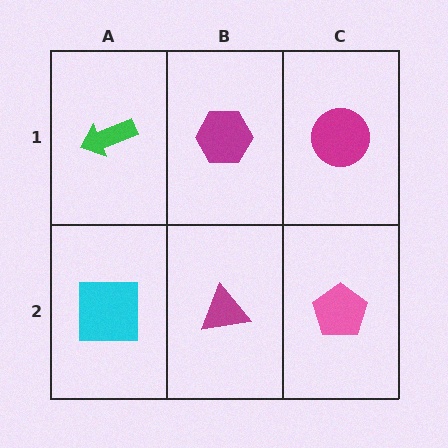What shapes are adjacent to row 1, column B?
A magenta triangle (row 2, column B), a green arrow (row 1, column A), a magenta circle (row 1, column C).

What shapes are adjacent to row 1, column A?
A cyan square (row 2, column A), a magenta hexagon (row 1, column B).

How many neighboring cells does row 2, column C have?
2.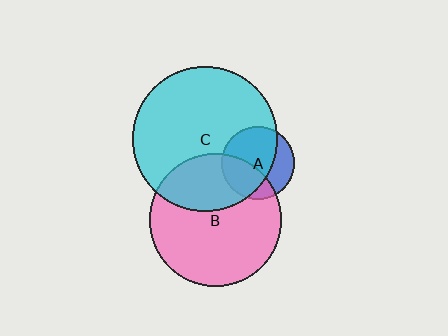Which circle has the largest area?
Circle C (cyan).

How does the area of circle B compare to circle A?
Approximately 3.3 times.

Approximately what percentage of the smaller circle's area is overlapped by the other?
Approximately 70%.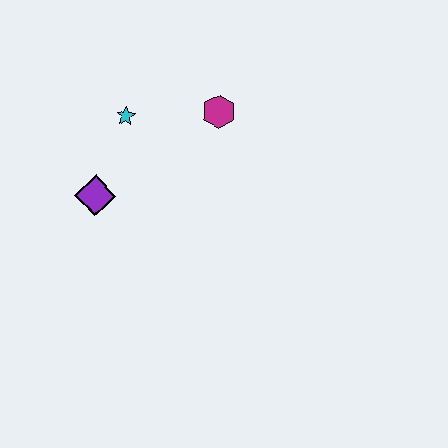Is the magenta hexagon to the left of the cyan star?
No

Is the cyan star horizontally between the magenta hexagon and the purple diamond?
Yes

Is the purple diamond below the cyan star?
Yes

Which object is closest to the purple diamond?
The cyan star is closest to the purple diamond.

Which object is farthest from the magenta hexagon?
The purple diamond is farthest from the magenta hexagon.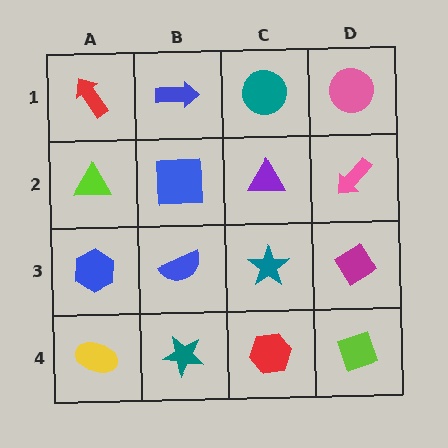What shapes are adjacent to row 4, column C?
A teal star (row 3, column C), a teal star (row 4, column B), a lime diamond (row 4, column D).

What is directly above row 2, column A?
A red arrow.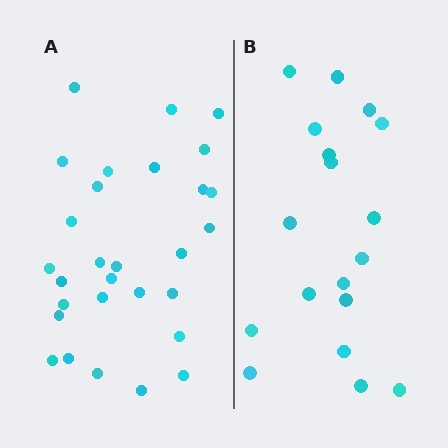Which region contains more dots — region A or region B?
Region A (the left region) has more dots.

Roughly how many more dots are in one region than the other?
Region A has roughly 12 or so more dots than region B.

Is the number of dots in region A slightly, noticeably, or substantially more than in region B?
Region A has substantially more. The ratio is roughly 1.6 to 1.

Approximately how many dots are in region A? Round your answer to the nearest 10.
About 30 dots. (The exact count is 29, which rounds to 30.)